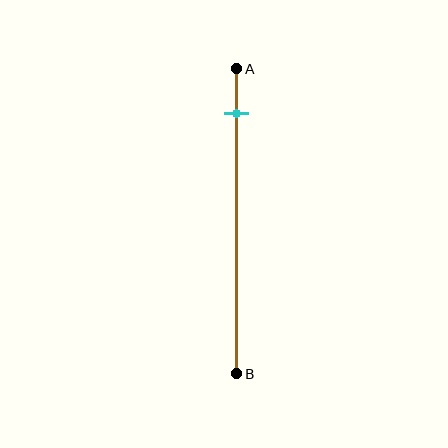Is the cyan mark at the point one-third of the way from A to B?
No, the mark is at about 15% from A, not at the 33% one-third point.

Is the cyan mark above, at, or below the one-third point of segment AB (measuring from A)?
The cyan mark is above the one-third point of segment AB.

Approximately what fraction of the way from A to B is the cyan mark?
The cyan mark is approximately 15% of the way from A to B.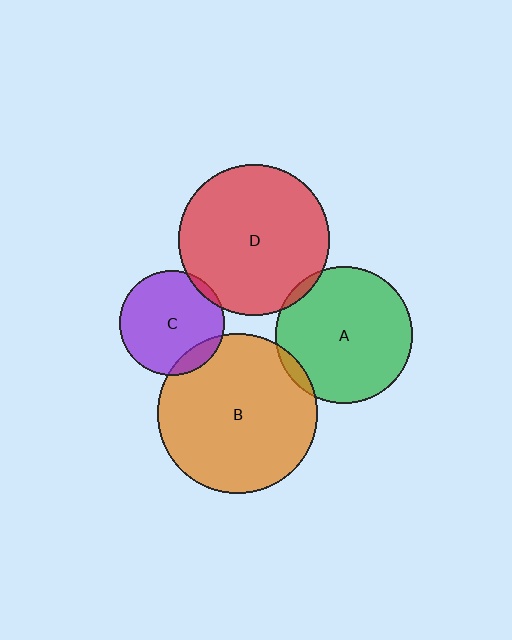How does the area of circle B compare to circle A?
Approximately 1.4 times.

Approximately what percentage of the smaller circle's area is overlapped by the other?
Approximately 5%.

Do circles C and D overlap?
Yes.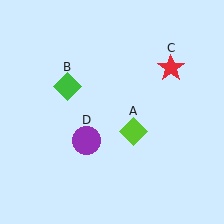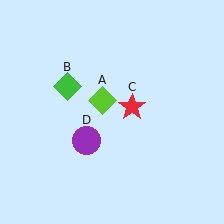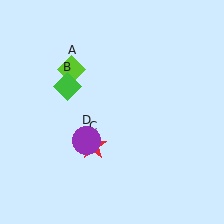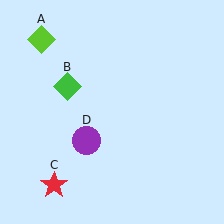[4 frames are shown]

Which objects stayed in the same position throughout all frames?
Green diamond (object B) and purple circle (object D) remained stationary.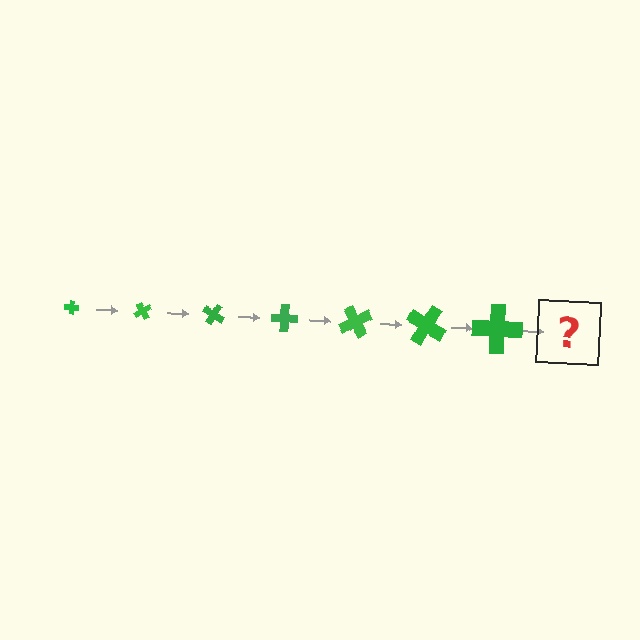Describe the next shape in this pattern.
It should be a cross, larger than the previous one and rotated 420 degrees from the start.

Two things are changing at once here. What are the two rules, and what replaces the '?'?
The two rules are that the cross grows larger each step and it rotates 60 degrees each step. The '?' should be a cross, larger than the previous one and rotated 420 degrees from the start.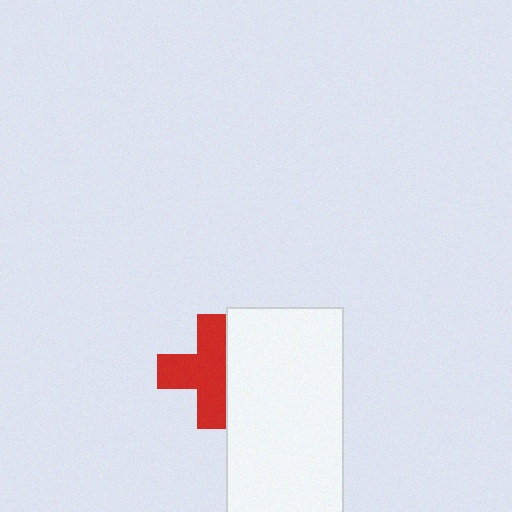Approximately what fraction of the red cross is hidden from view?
Roughly 34% of the red cross is hidden behind the white rectangle.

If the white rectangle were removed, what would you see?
You would see the complete red cross.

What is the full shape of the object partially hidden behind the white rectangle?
The partially hidden object is a red cross.